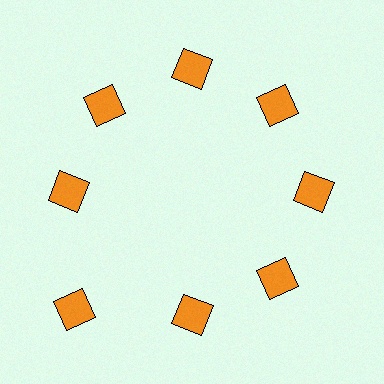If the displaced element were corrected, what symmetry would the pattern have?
It would have 8-fold rotational symmetry — the pattern would map onto itself every 45 degrees.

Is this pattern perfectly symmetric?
No. The 8 orange squares are arranged in a ring, but one element near the 8 o'clock position is pushed outward from the center, breaking the 8-fold rotational symmetry.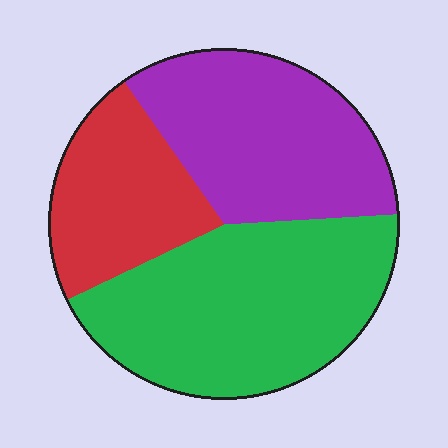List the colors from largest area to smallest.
From largest to smallest: green, purple, red.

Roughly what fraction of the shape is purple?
Purple takes up between a third and a half of the shape.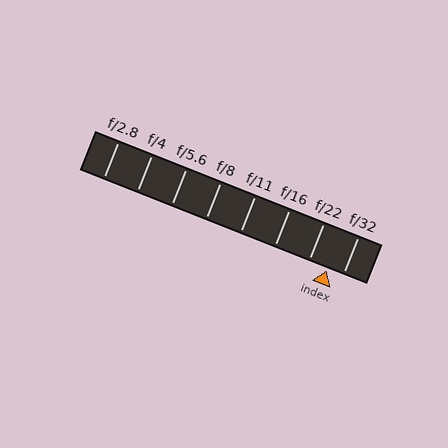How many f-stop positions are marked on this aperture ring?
There are 8 f-stop positions marked.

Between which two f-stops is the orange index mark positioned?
The index mark is between f/22 and f/32.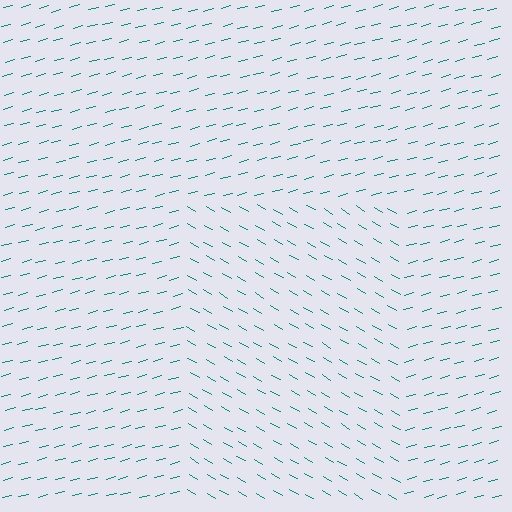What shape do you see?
I see a rectangle.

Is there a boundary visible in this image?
Yes, there is a texture boundary formed by a change in line orientation.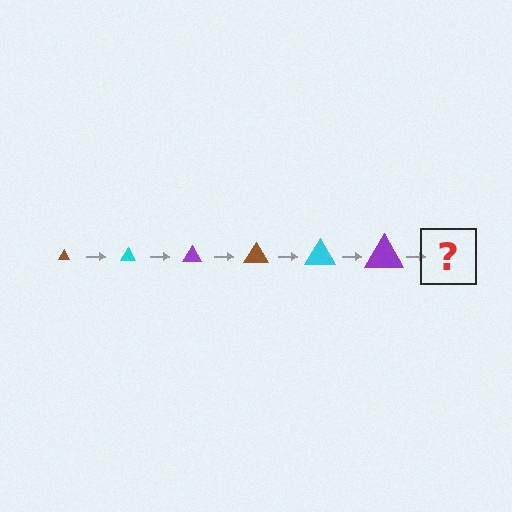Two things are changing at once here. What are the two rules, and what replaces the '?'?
The two rules are that the triangle grows larger each step and the color cycles through brown, cyan, and purple. The '?' should be a brown triangle, larger than the previous one.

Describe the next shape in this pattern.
It should be a brown triangle, larger than the previous one.